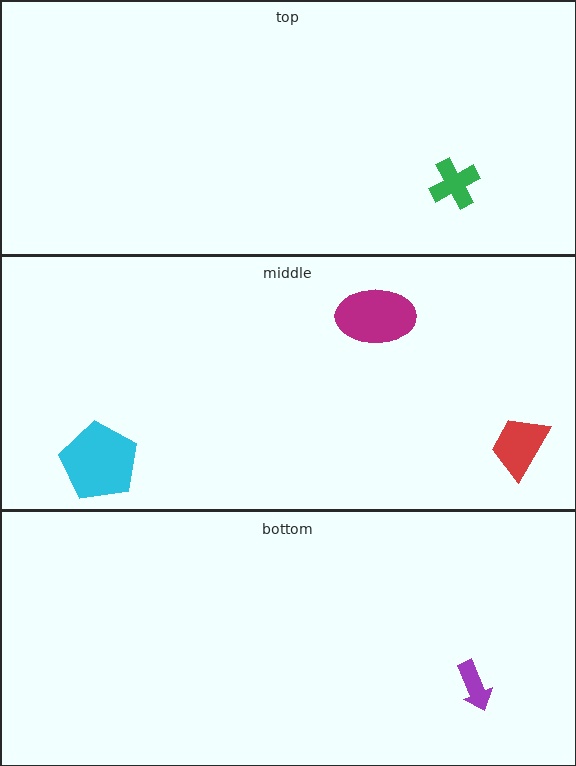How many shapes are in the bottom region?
1.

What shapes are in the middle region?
The magenta ellipse, the cyan pentagon, the red trapezoid.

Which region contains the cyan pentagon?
The middle region.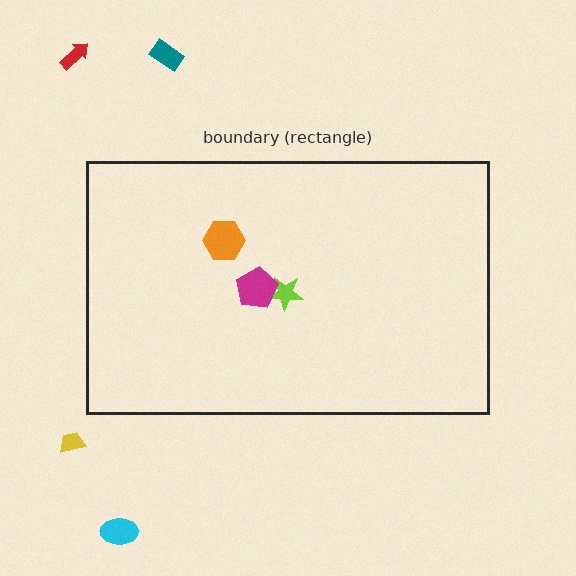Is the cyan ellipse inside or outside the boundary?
Outside.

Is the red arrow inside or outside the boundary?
Outside.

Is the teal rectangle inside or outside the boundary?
Outside.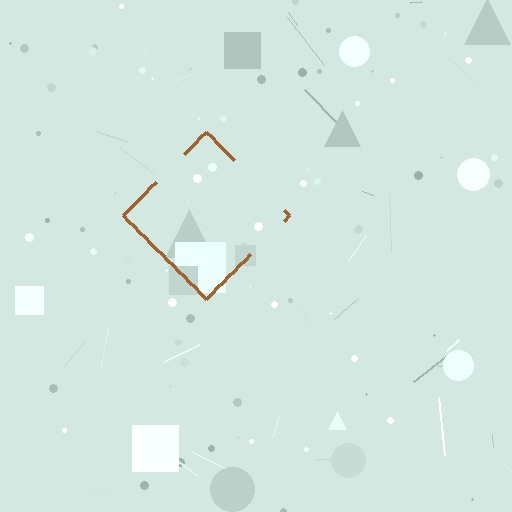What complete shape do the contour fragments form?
The contour fragments form a diamond.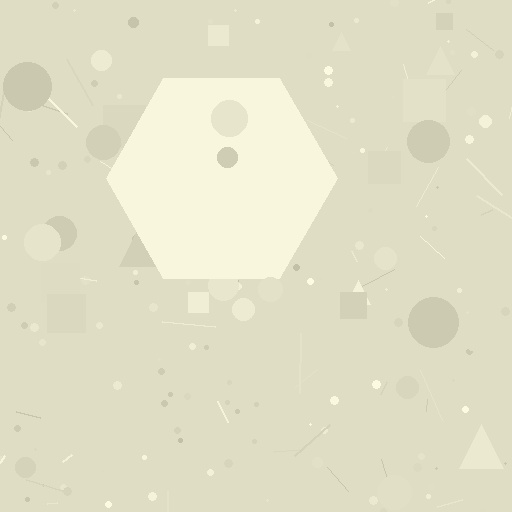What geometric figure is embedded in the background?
A hexagon is embedded in the background.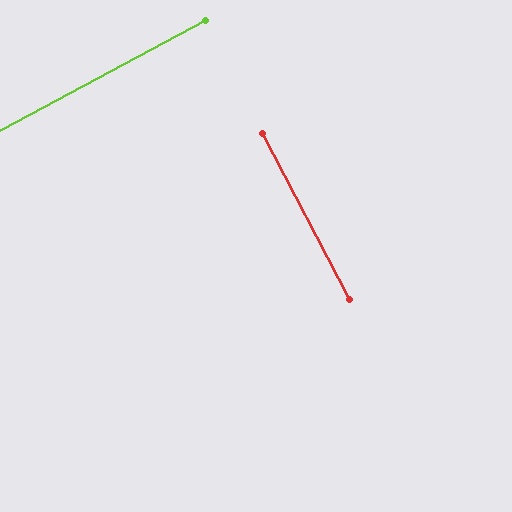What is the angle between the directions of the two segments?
Approximately 90 degrees.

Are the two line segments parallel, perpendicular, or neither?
Perpendicular — they meet at approximately 90°.